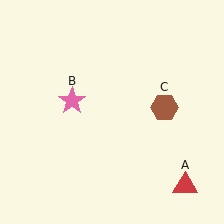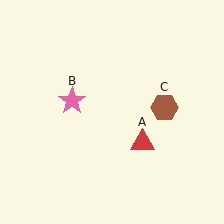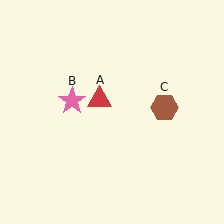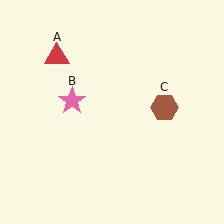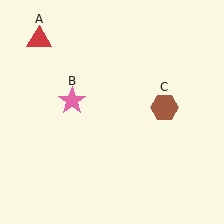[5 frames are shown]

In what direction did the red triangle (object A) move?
The red triangle (object A) moved up and to the left.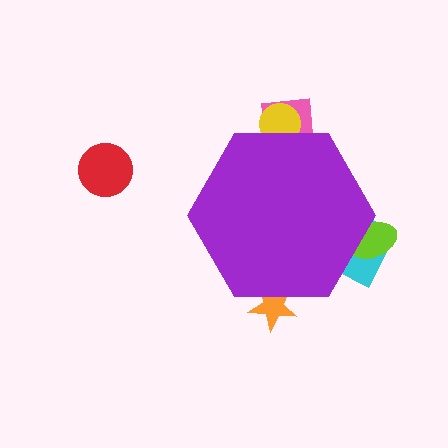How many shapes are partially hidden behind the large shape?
5 shapes are partially hidden.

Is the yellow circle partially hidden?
Yes, the yellow circle is partially hidden behind the purple hexagon.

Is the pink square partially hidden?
Yes, the pink square is partially hidden behind the purple hexagon.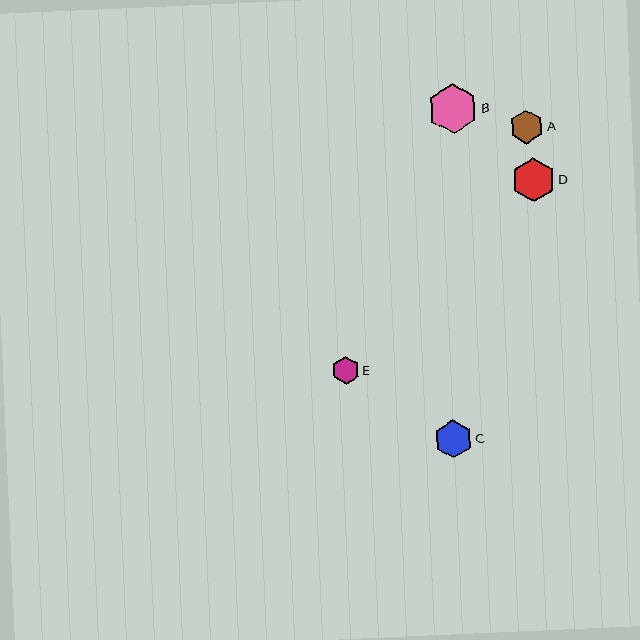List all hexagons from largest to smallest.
From largest to smallest: B, D, C, A, E.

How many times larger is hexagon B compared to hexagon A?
Hexagon B is approximately 1.5 times the size of hexagon A.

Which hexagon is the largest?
Hexagon B is the largest with a size of approximately 50 pixels.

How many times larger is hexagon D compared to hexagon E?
Hexagon D is approximately 1.6 times the size of hexagon E.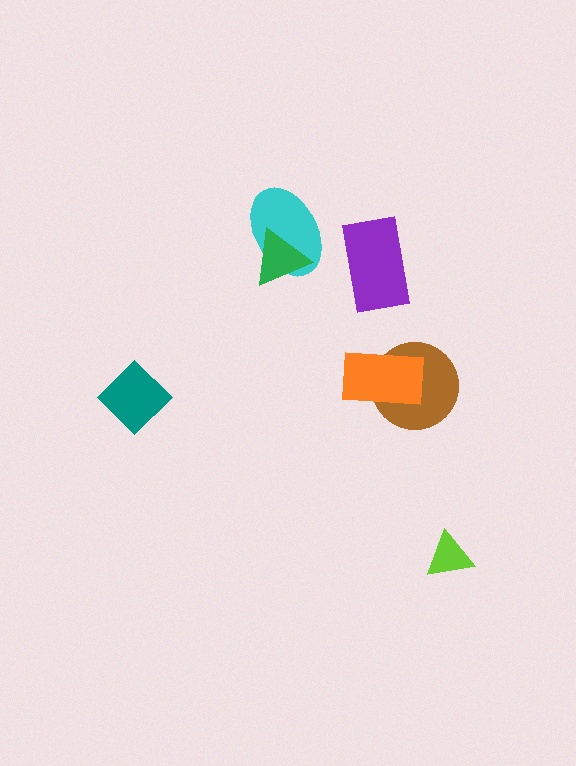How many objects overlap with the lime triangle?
0 objects overlap with the lime triangle.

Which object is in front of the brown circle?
The orange rectangle is in front of the brown circle.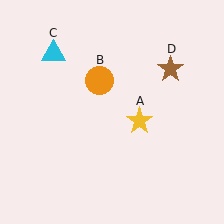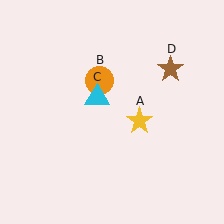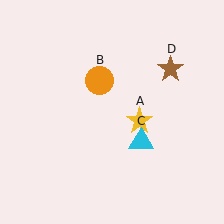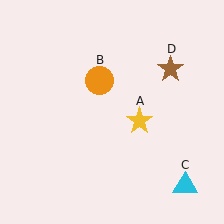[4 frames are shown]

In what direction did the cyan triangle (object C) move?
The cyan triangle (object C) moved down and to the right.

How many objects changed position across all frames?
1 object changed position: cyan triangle (object C).